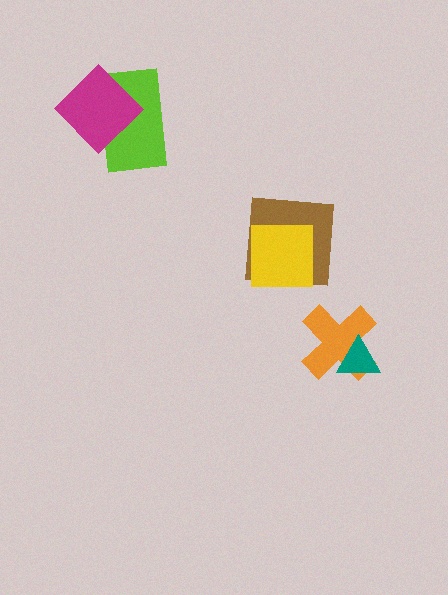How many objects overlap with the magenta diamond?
1 object overlaps with the magenta diamond.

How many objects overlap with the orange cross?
1 object overlaps with the orange cross.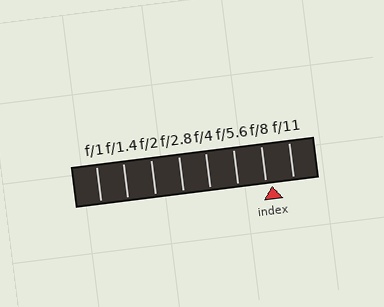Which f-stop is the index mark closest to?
The index mark is closest to f/8.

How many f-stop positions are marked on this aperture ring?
There are 8 f-stop positions marked.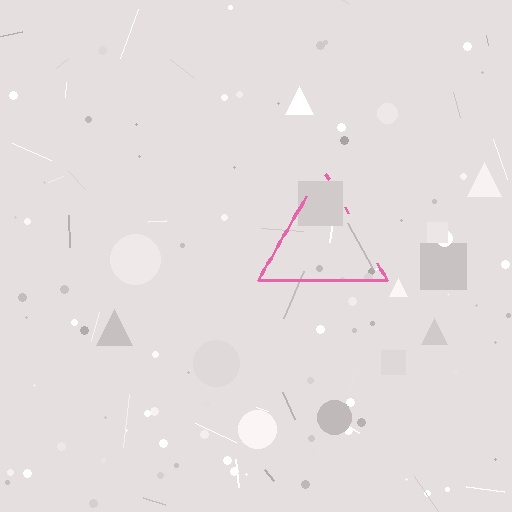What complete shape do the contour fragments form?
The contour fragments form a triangle.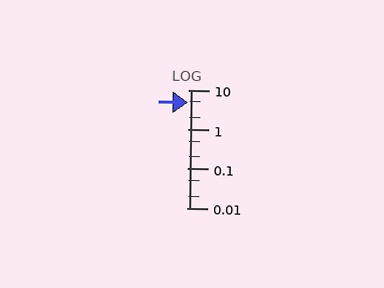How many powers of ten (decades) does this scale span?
The scale spans 3 decades, from 0.01 to 10.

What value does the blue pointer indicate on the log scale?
The pointer indicates approximately 4.7.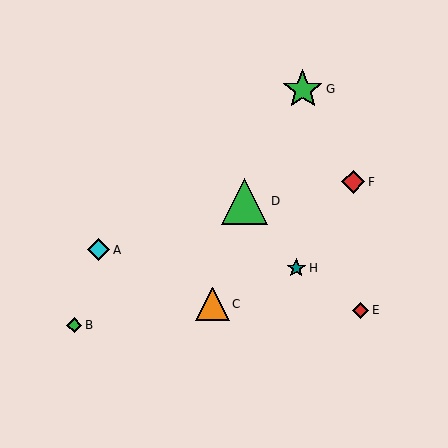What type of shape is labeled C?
Shape C is an orange triangle.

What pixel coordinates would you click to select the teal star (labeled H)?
Click at (296, 268) to select the teal star H.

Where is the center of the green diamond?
The center of the green diamond is at (74, 325).